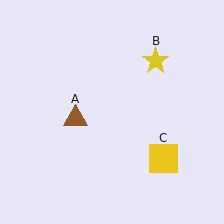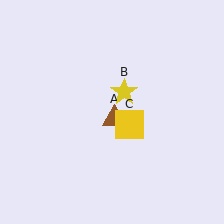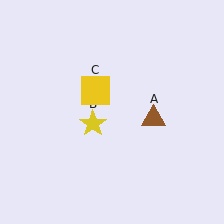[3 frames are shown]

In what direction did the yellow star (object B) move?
The yellow star (object B) moved down and to the left.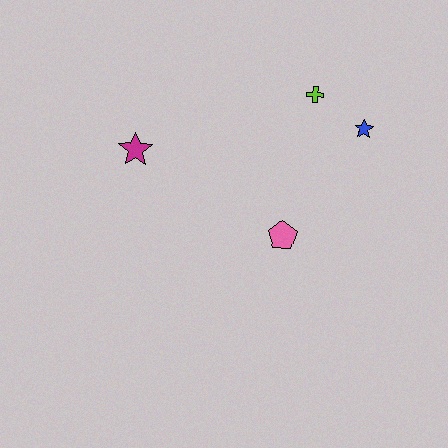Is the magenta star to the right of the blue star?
No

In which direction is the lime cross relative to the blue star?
The lime cross is to the left of the blue star.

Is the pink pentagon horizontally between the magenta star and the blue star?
Yes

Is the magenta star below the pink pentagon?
No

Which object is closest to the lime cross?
The blue star is closest to the lime cross.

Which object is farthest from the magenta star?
The blue star is farthest from the magenta star.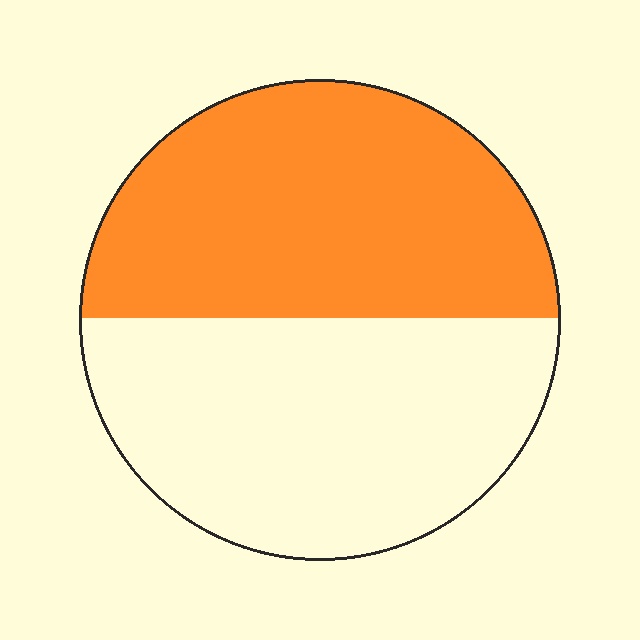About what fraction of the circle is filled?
About one half (1/2).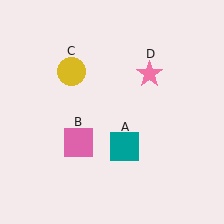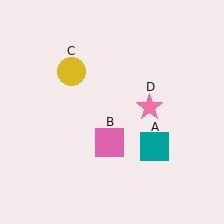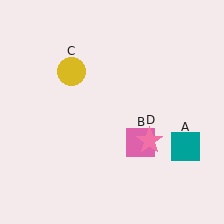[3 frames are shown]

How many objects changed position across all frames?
3 objects changed position: teal square (object A), pink square (object B), pink star (object D).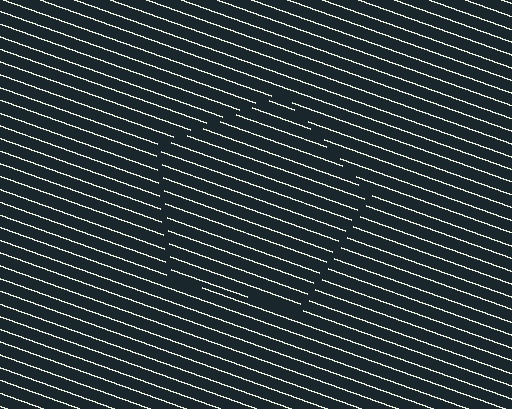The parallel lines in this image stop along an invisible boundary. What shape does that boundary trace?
An illusory pentagon. The interior of the shape contains the same grating, shifted by half a period — the contour is defined by the phase discontinuity where line-ends from the inner and outer gratings abut.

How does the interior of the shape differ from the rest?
The interior of the shape contains the same grating, shifted by half a period — the contour is defined by the phase discontinuity where line-ends from the inner and outer gratings abut.